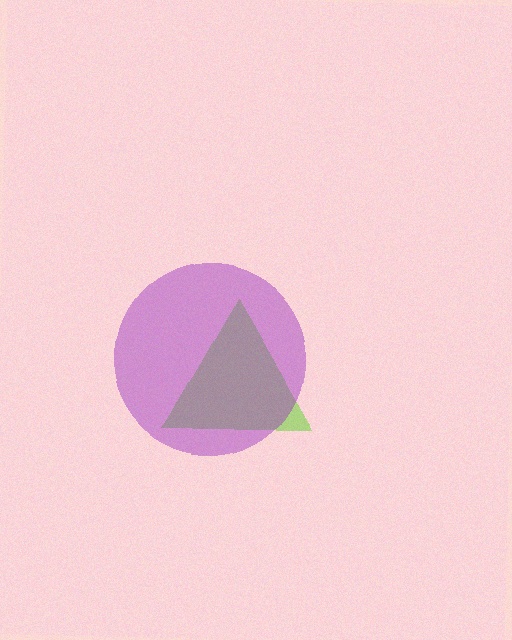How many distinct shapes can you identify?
There are 2 distinct shapes: a lime triangle, a purple circle.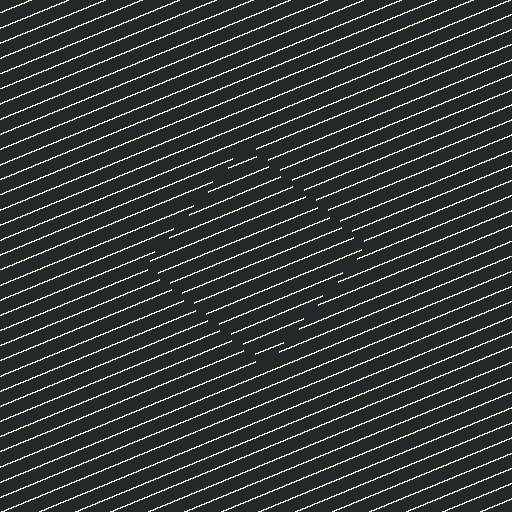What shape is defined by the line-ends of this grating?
An illusory square. The interior of the shape contains the same grating, shifted by half a period — the contour is defined by the phase discontinuity where line-ends from the inner and outer gratings abut.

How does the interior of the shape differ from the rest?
The interior of the shape contains the same grating, shifted by half a period — the contour is defined by the phase discontinuity where line-ends from the inner and outer gratings abut.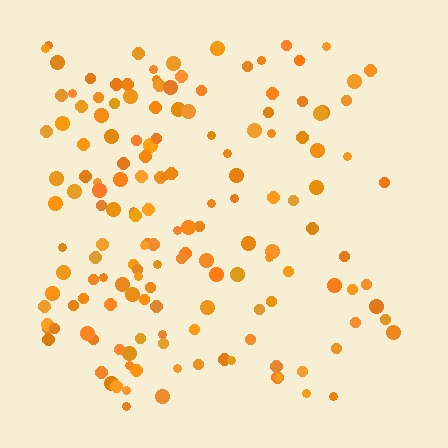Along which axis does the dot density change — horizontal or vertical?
Horizontal.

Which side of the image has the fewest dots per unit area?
The right.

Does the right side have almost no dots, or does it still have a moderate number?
Still a moderate number, just noticeably fewer than the left.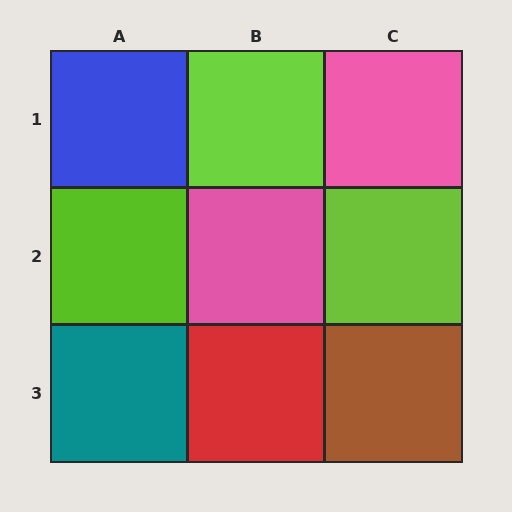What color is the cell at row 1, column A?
Blue.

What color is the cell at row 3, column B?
Red.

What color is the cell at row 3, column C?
Brown.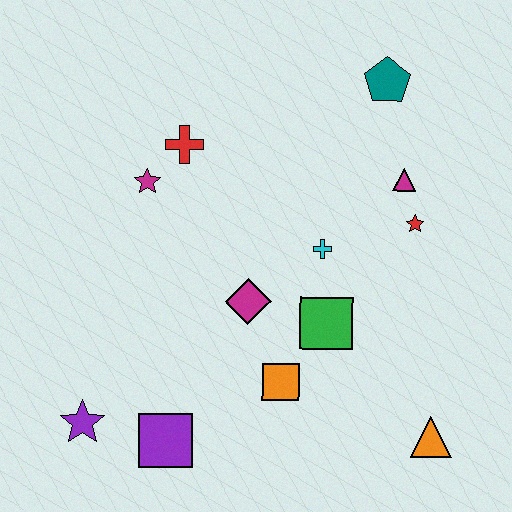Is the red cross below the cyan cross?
No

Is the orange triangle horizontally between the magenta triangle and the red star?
No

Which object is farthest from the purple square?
The teal pentagon is farthest from the purple square.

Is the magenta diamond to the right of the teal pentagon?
No